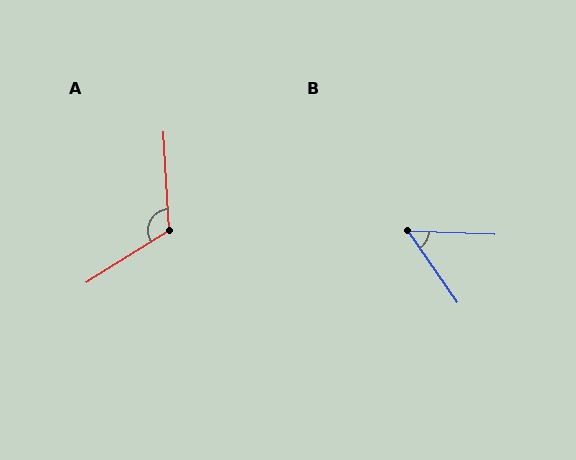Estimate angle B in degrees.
Approximately 54 degrees.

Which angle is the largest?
A, at approximately 119 degrees.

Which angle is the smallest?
B, at approximately 54 degrees.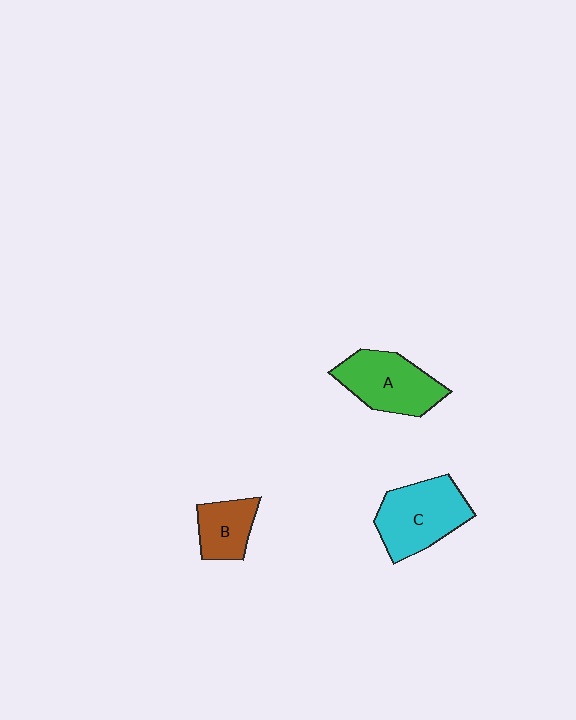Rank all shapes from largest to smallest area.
From largest to smallest: C (cyan), A (green), B (brown).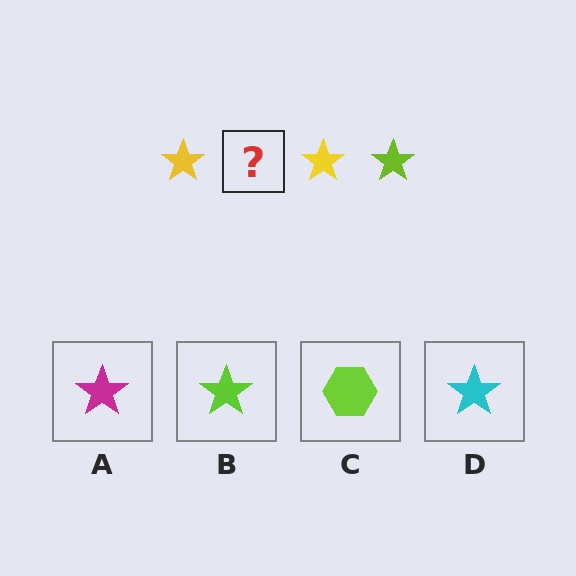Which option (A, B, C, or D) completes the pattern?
B.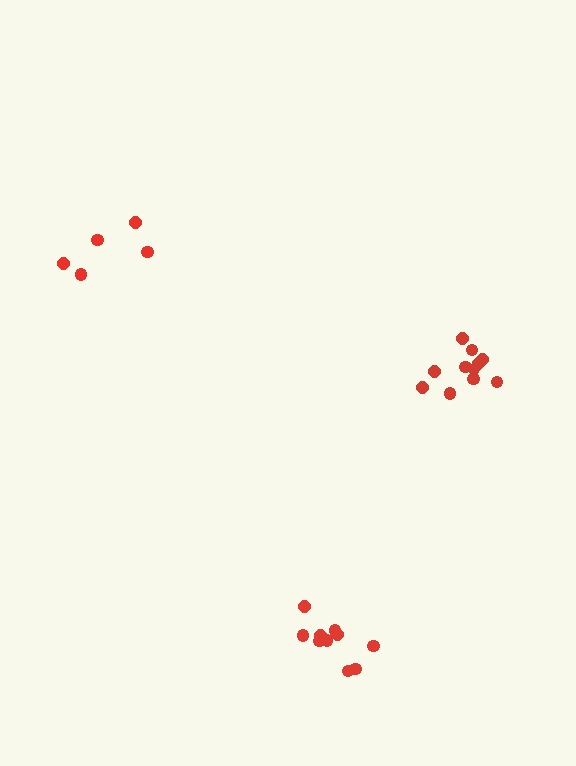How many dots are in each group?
Group 1: 11 dots, Group 2: 5 dots, Group 3: 10 dots (26 total).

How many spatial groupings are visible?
There are 3 spatial groupings.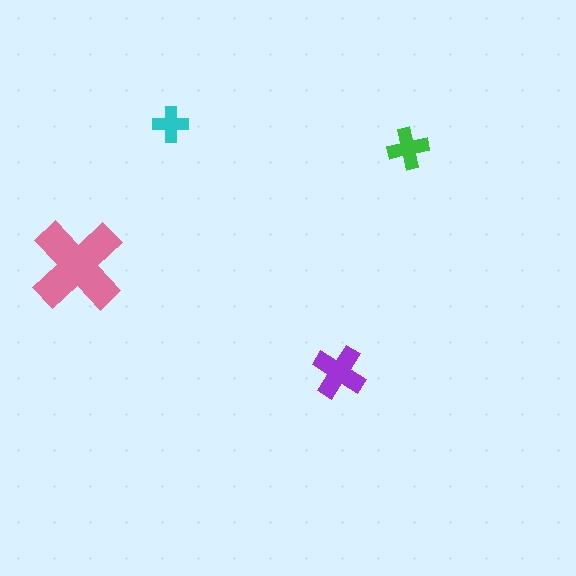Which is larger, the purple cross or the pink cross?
The pink one.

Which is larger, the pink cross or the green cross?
The pink one.